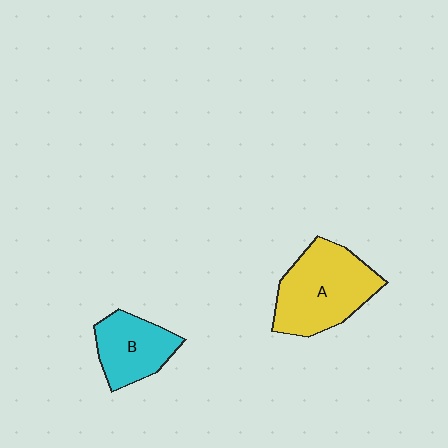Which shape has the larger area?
Shape A (yellow).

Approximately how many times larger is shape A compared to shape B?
Approximately 1.6 times.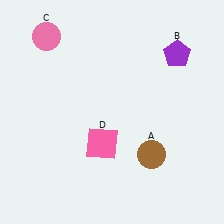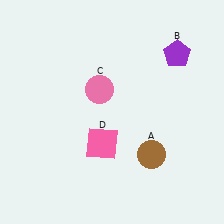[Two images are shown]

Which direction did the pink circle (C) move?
The pink circle (C) moved right.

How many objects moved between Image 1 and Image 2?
1 object moved between the two images.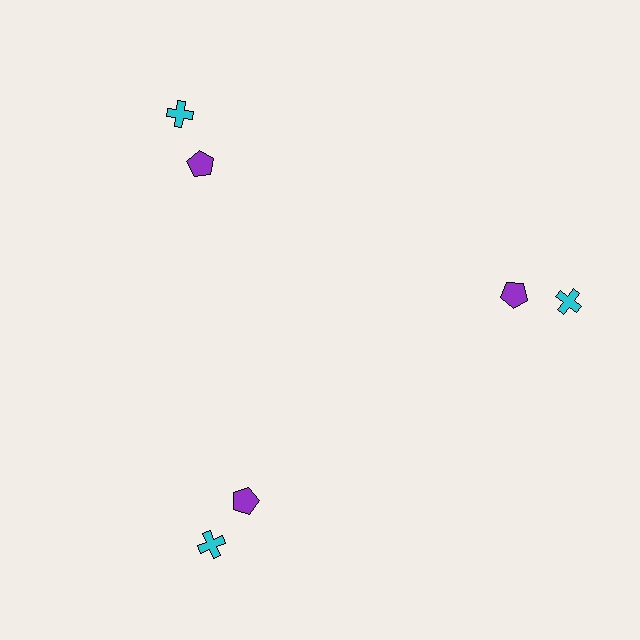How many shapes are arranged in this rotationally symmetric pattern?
There are 6 shapes, arranged in 3 groups of 2.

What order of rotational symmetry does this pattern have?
This pattern has 3-fold rotational symmetry.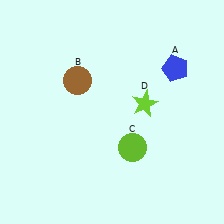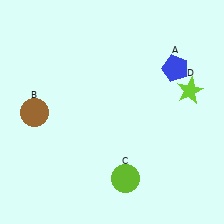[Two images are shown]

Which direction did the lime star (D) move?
The lime star (D) moved right.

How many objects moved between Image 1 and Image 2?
3 objects moved between the two images.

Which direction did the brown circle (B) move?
The brown circle (B) moved left.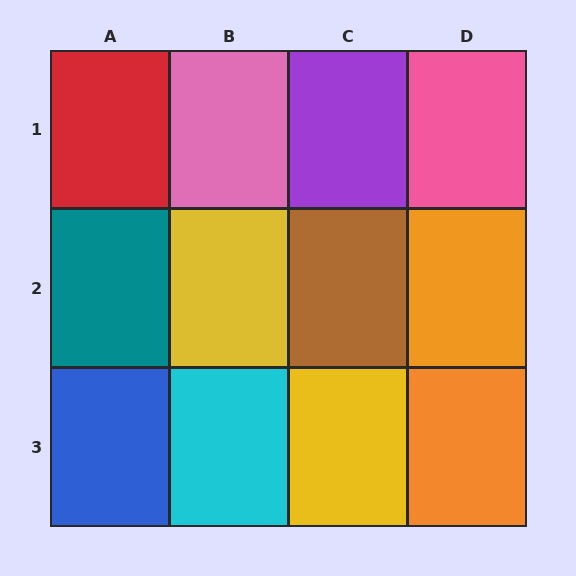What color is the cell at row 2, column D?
Orange.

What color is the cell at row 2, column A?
Teal.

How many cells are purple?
1 cell is purple.